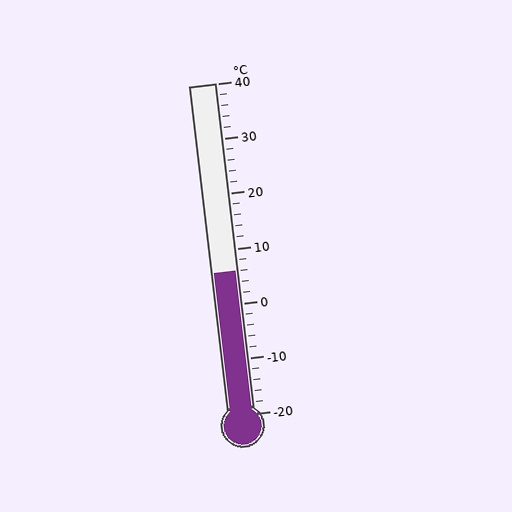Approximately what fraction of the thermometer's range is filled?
The thermometer is filled to approximately 45% of its range.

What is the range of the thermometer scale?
The thermometer scale ranges from -20°C to 40°C.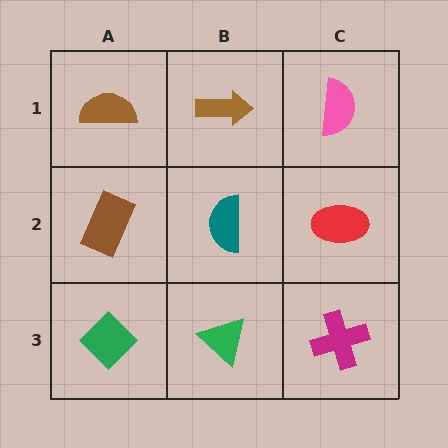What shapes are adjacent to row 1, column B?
A teal semicircle (row 2, column B), a brown semicircle (row 1, column A), a pink semicircle (row 1, column C).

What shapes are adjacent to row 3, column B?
A teal semicircle (row 2, column B), a green diamond (row 3, column A), a magenta cross (row 3, column C).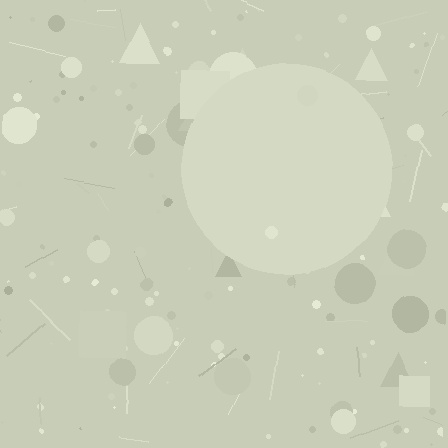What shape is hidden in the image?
A circle is hidden in the image.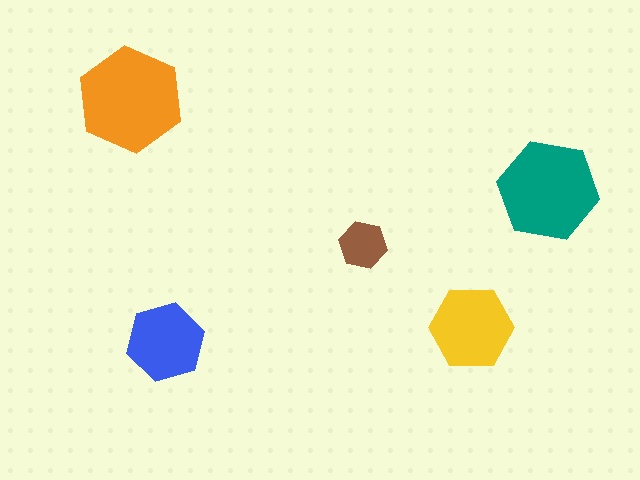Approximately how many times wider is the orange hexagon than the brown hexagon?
About 2 times wider.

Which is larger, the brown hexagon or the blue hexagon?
The blue one.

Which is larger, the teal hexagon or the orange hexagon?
The orange one.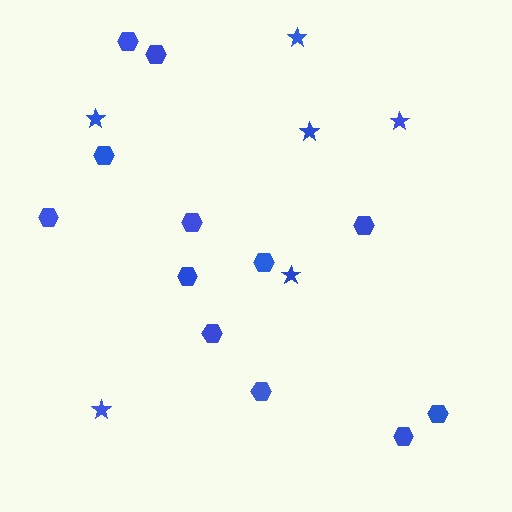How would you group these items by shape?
There are 2 groups: one group of hexagons (12) and one group of stars (6).